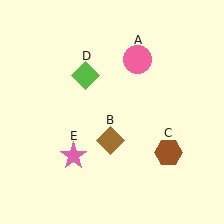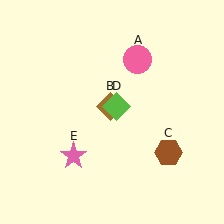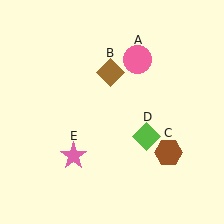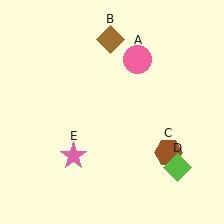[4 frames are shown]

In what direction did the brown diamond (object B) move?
The brown diamond (object B) moved up.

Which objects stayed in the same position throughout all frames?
Pink circle (object A) and brown hexagon (object C) and pink star (object E) remained stationary.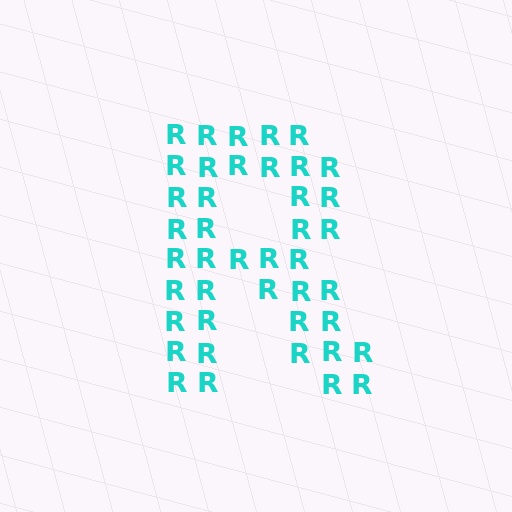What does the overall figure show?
The overall figure shows the letter R.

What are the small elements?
The small elements are letter R's.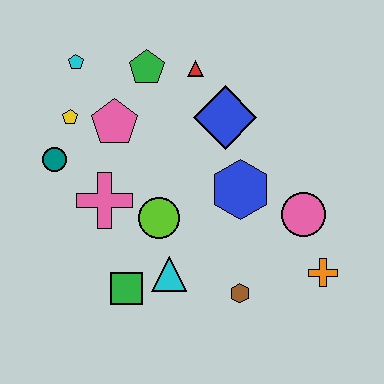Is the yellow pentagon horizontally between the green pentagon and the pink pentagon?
No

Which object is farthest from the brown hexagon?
The cyan pentagon is farthest from the brown hexagon.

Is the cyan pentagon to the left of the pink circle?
Yes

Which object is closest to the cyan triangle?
The green square is closest to the cyan triangle.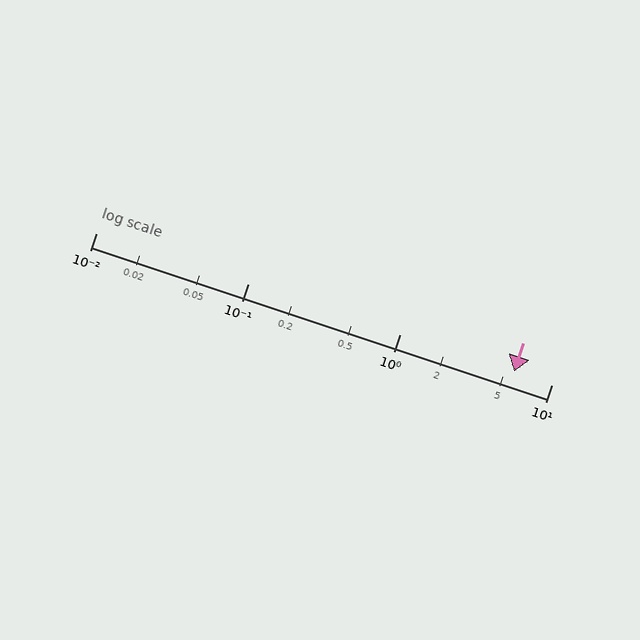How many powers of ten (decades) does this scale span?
The scale spans 3 decades, from 0.01 to 10.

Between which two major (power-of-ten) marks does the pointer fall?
The pointer is between 1 and 10.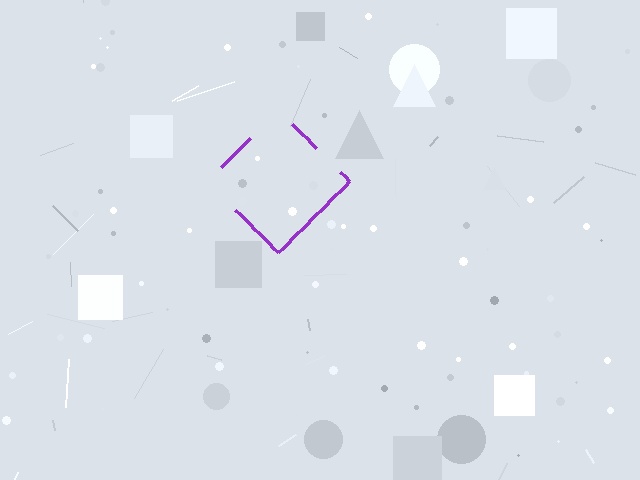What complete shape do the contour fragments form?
The contour fragments form a diamond.